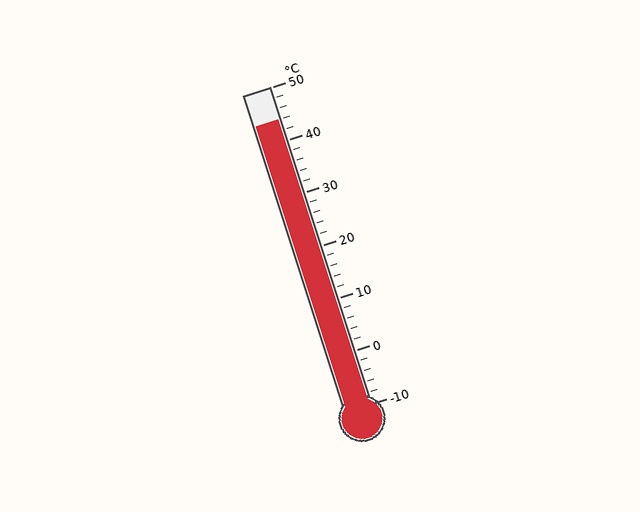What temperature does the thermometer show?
The thermometer shows approximately 44°C.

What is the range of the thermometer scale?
The thermometer scale ranges from -10°C to 50°C.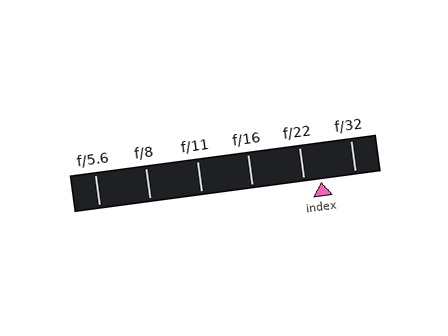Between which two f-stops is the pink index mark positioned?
The index mark is between f/22 and f/32.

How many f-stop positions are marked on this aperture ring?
There are 6 f-stop positions marked.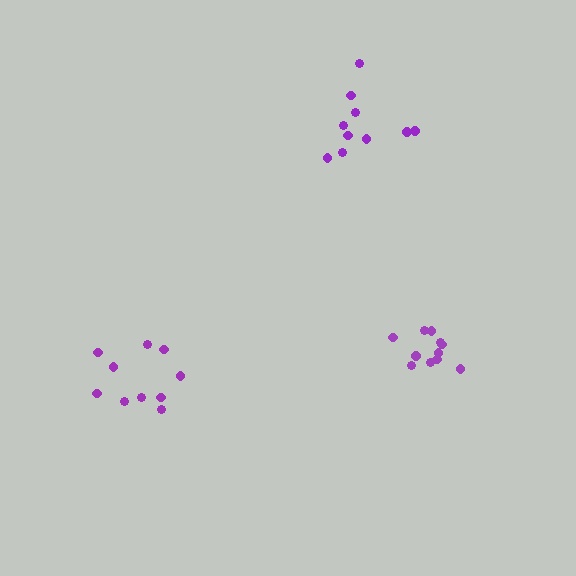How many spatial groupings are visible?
There are 3 spatial groupings.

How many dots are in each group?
Group 1: 11 dots, Group 2: 10 dots, Group 3: 10 dots (31 total).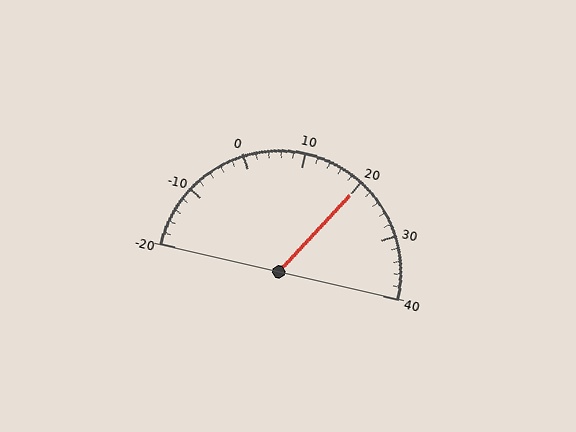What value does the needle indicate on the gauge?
The needle indicates approximately 20.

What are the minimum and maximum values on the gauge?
The gauge ranges from -20 to 40.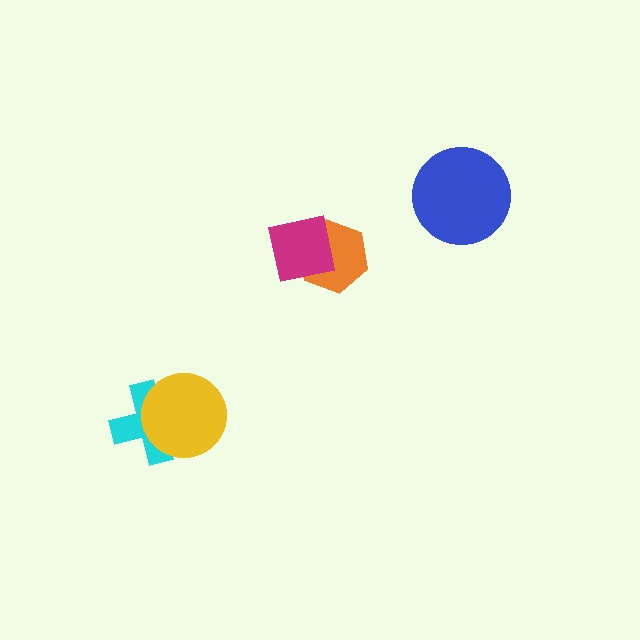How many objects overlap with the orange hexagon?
1 object overlaps with the orange hexagon.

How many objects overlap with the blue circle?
0 objects overlap with the blue circle.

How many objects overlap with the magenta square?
1 object overlaps with the magenta square.